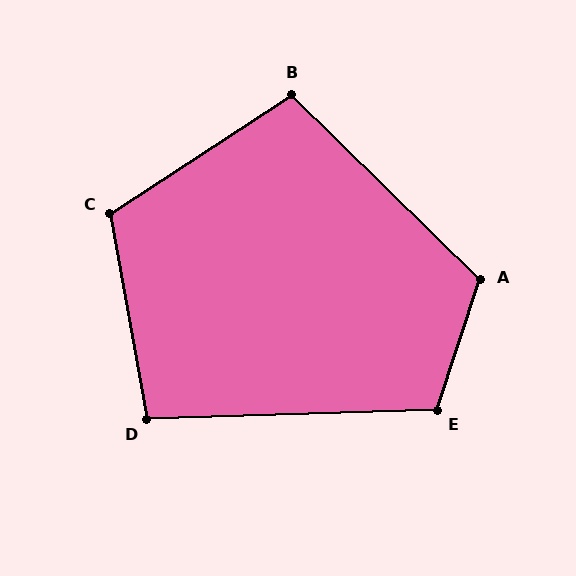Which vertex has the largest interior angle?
A, at approximately 116 degrees.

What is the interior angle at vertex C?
Approximately 113 degrees (obtuse).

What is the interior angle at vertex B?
Approximately 103 degrees (obtuse).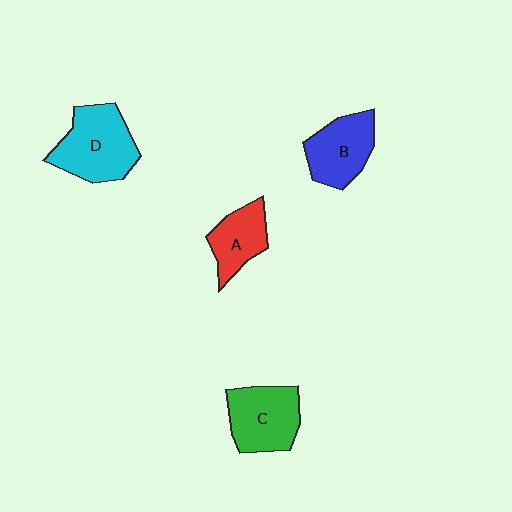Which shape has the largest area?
Shape D (cyan).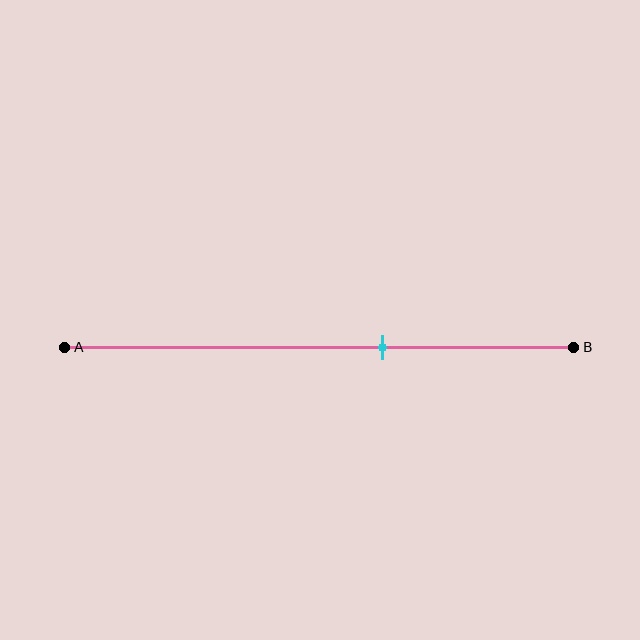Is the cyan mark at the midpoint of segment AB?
No, the mark is at about 60% from A, not at the 50% midpoint.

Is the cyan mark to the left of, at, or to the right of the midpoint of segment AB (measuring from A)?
The cyan mark is to the right of the midpoint of segment AB.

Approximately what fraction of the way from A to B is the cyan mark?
The cyan mark is approximately 60% of the way from A to B.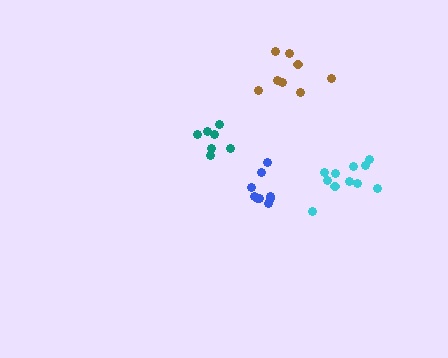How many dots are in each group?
Group 1: 7 dots, Group 2: 11 dots, Group 3: 8 dots, Group 4: 9 dots (35 total).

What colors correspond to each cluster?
The clusters are colored: teal, cyan, brown, blue.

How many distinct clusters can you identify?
There are 4 distinct clusters.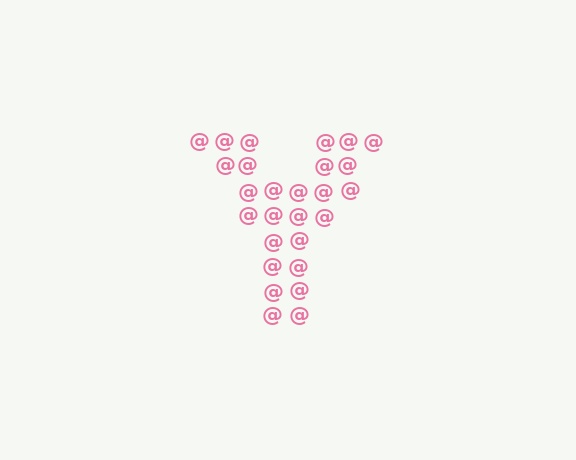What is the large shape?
The large shape is the letter Y.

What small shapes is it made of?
It is made of small at signs.